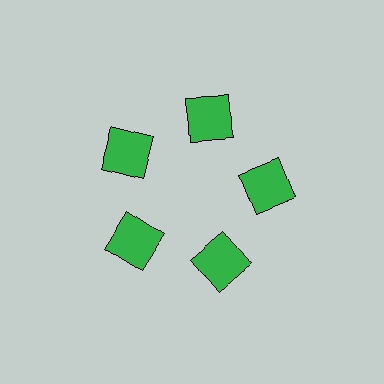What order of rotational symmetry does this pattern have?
This pattern has 5-fold rotational symmetry.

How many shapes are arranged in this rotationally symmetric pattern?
There are 5 shapes, arranged in 5 groups of 1.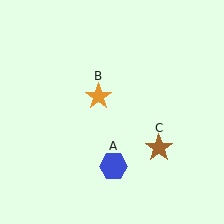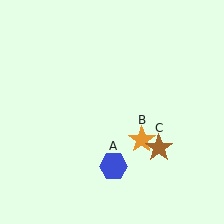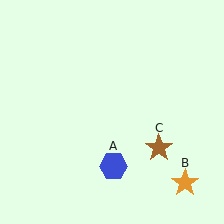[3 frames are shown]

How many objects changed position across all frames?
1 object changed position: orange star (object B).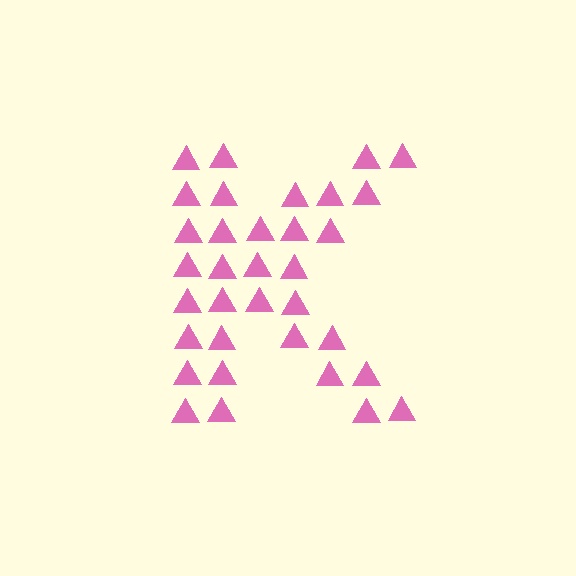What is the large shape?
The large shape is the letter K.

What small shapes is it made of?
It is made of small triangles.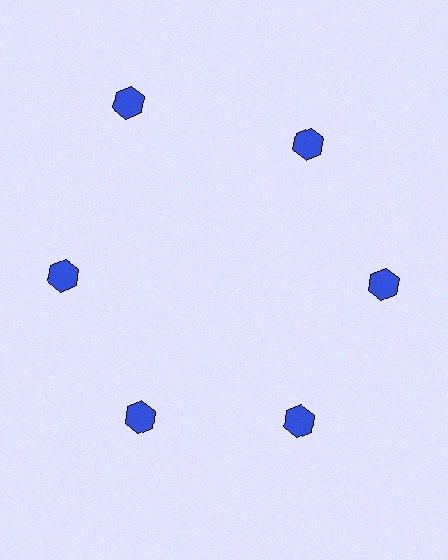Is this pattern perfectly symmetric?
No. The 6 blue hexagons are arranged in a ring, but one element near the 11 o'clock position is pushed outward from the center, breaking the 6-fold rotational symmetry.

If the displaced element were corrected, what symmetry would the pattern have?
It would have 6-fold rotational symmetry — the pattern would map onto itself every 60 degrees.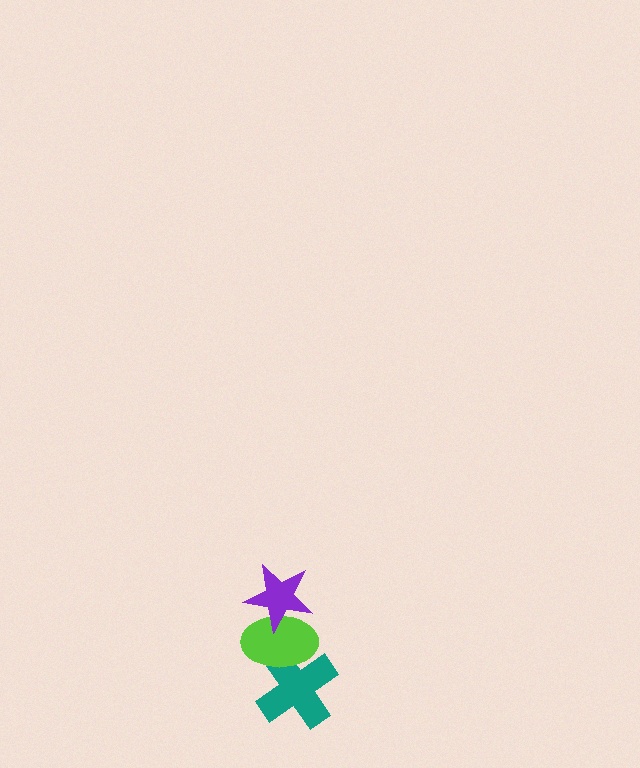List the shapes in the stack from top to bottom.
From top to bottom: the purple star, the lime ellipse, the teal cross.